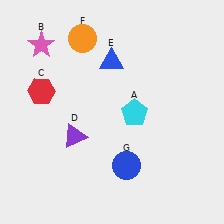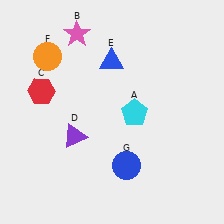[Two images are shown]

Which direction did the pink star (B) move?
The pink star (B) moved right.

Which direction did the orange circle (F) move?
The orange circle (F) moved left.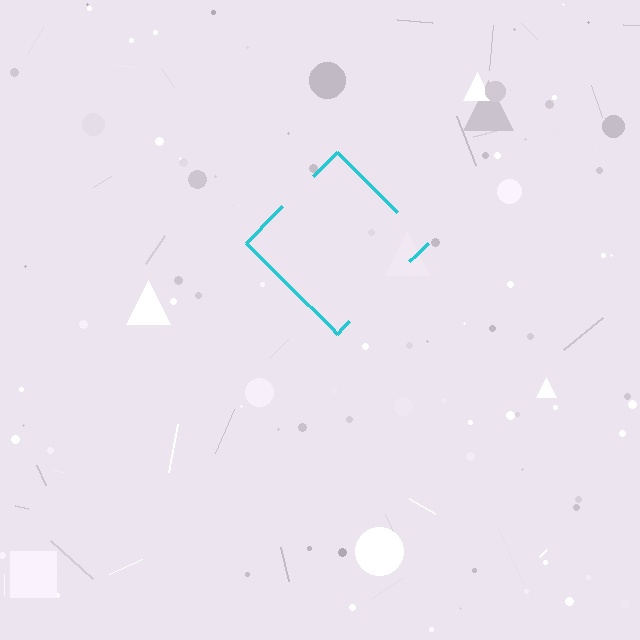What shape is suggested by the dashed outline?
The dashed outline suggests a diamond.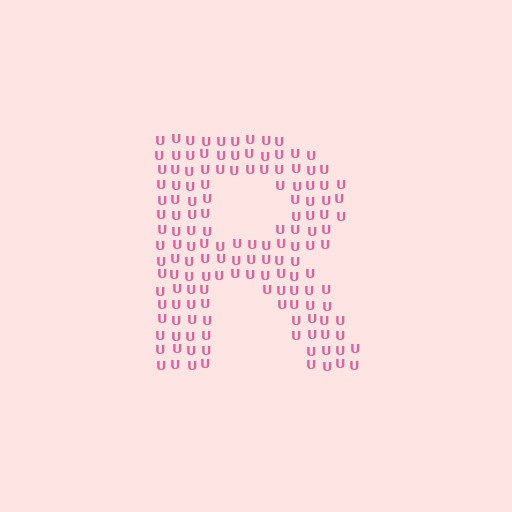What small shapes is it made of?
It is made of small letter U's.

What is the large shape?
The large shape is the letter R.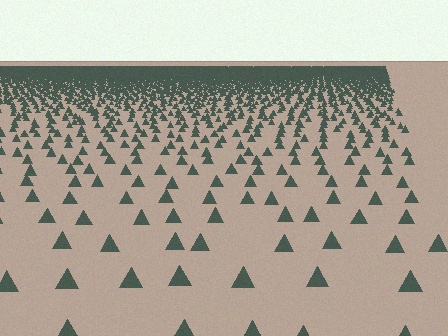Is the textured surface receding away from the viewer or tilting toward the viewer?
The surface is receding away from the viewer. Texture elements get smaller and denser toward the top.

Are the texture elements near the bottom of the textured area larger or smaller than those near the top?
Larger. Near the bottom, elements are closer to the viewer and appear at a bigger on-screen size.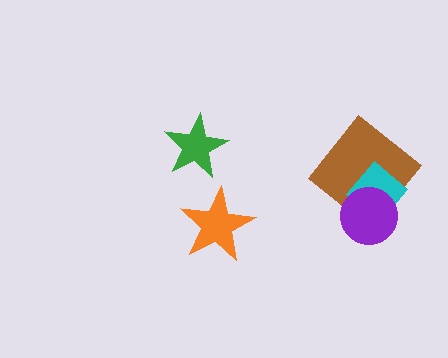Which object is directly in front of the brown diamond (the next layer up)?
The cyan diamond is directly in front of the brown diamond.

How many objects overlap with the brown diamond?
2 objects overlap with the brown diamond.